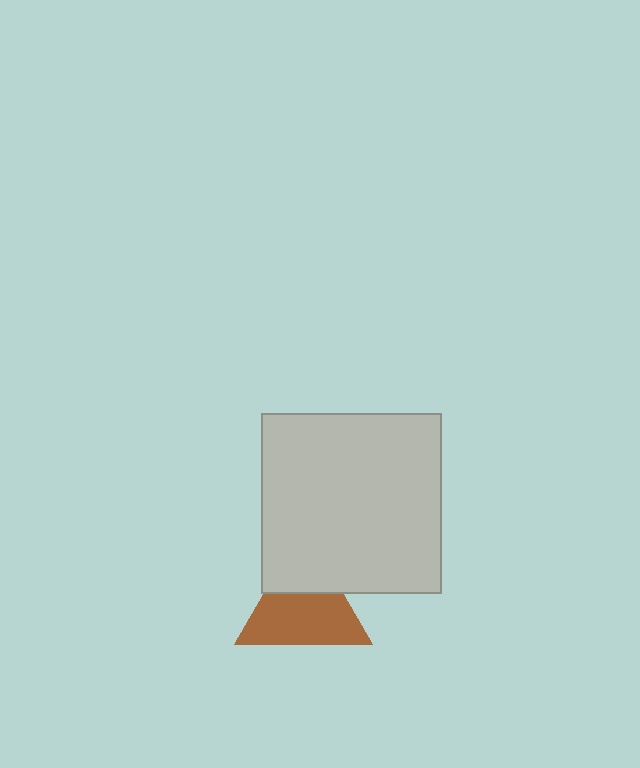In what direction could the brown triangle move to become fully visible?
The brown triangle could move down. That would shift it out from behind the light gray square entirely.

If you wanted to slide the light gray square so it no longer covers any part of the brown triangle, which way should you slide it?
Slide it up — that is the most direct way to separate the two shapes.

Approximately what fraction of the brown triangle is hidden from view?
Roughly 32% of the brown triangle is hidden behind the light gray square.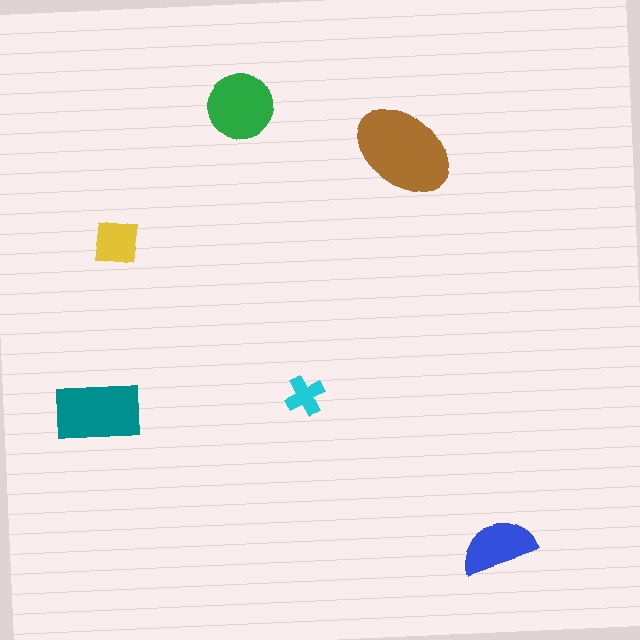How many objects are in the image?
There are 6 objects in the image.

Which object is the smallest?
The cyan cross.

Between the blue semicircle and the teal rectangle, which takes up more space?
The teal rectangle.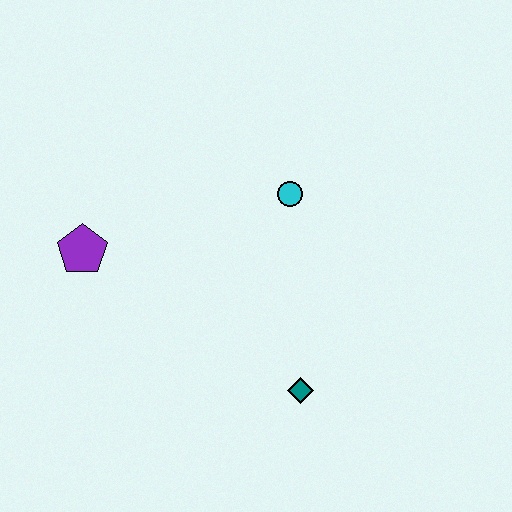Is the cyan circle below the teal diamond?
No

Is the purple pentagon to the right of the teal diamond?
No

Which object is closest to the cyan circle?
The teal diamond is closest to the cyan circle.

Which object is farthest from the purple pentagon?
The teal diamond is farthest from the purple pentagon.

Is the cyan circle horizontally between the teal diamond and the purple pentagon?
Yes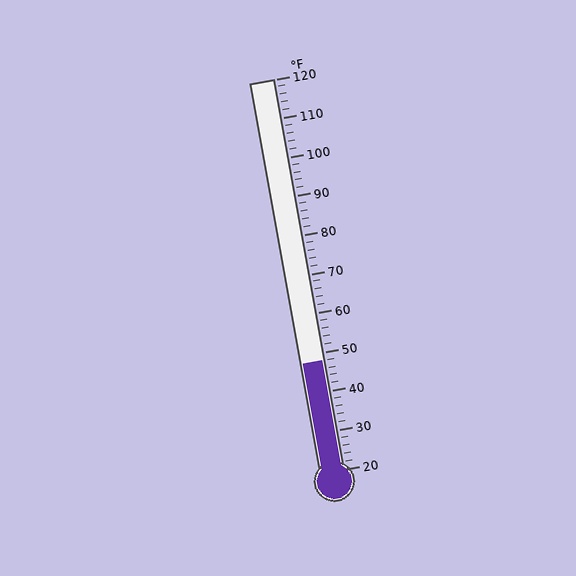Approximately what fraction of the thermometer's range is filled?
The thermometer is filled to approximately 30% of its range.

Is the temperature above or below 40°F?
The temperature is above 40°F.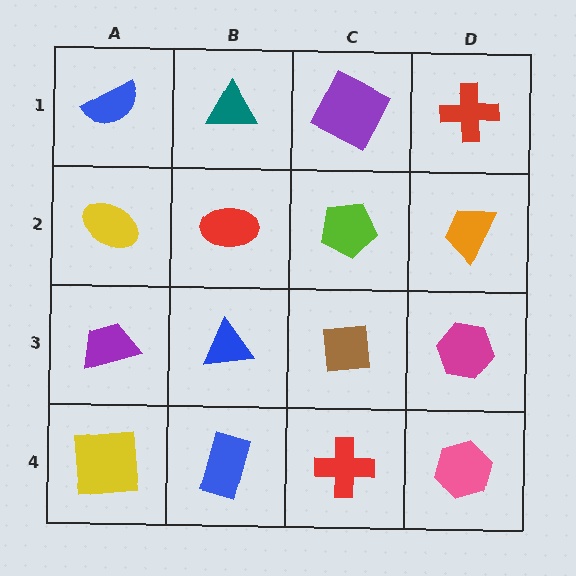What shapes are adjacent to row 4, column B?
A blue triangle (row 3, column B), a yellow square (row 4, column A), a red cross (row 4, column C).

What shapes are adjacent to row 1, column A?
A yellow ellipse (row 2, column A), a teal triangle (row 1, column B).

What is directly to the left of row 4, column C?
A blue rectangle.